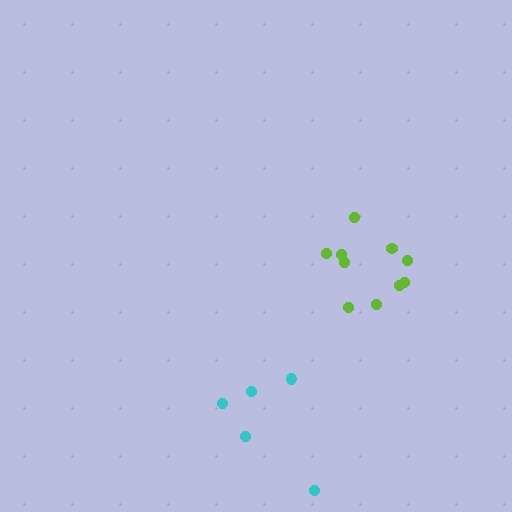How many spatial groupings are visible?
There are 2 spatial groupings.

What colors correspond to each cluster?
The clusters are colored: cyan, lime.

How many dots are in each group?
Group 1: 5 dots, Group 2: 10 dots (15 total).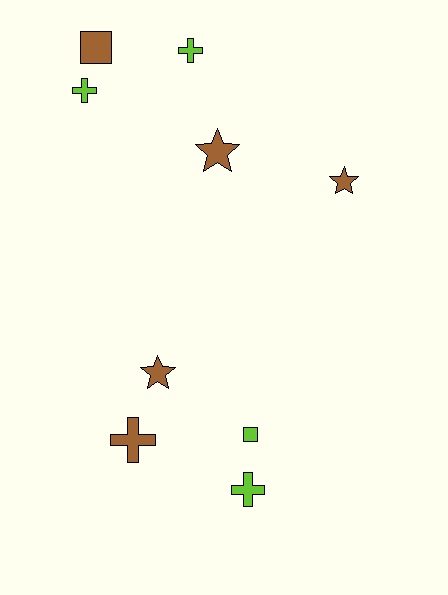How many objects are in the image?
There are 9 objects.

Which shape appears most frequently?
Cross, with 4 objects.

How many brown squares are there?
There is 1 brown square.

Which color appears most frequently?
Brown, with 5 objects.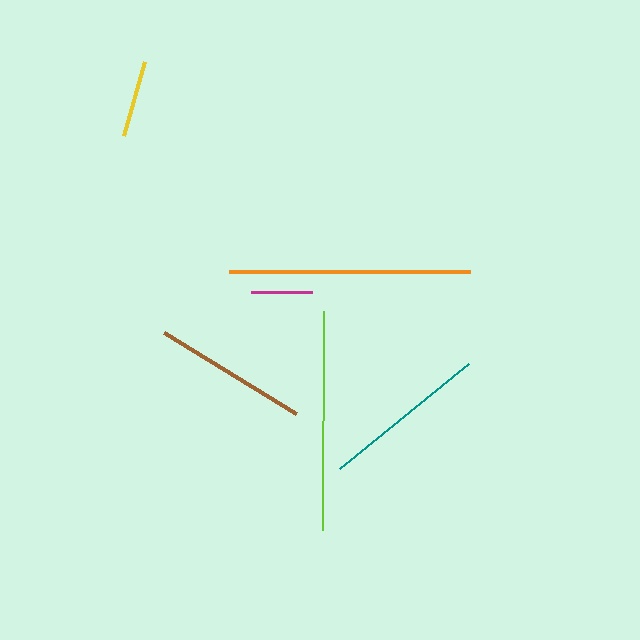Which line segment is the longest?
The orange line is the longest at approximately 241 pixels.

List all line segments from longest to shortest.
From longest to shortest: orange, lime, teal, brown, yellow, magenta.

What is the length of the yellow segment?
The yellow segment is approximately 77 pixels long.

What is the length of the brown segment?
The brown segment is approximately 154 pixels long.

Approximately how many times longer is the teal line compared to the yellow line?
The teal line is approximately 2.2 times the length of the yellow line.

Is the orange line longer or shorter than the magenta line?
The orange line is longer than the magenta line.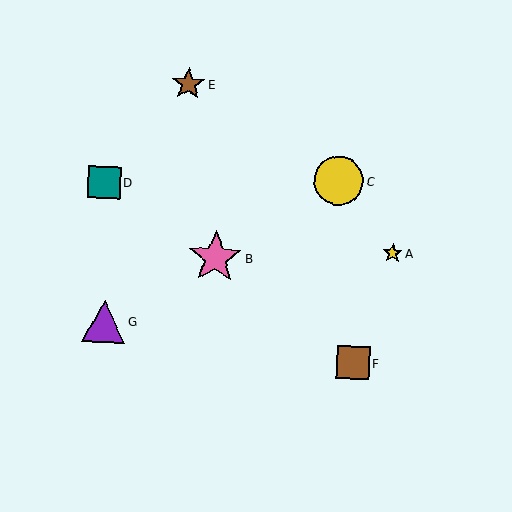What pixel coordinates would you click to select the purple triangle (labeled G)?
Click at (104, 321) to select the purple triangle G.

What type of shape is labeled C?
Shape C is a yellow circle.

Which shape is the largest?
The pink star (labeled B) is the largest.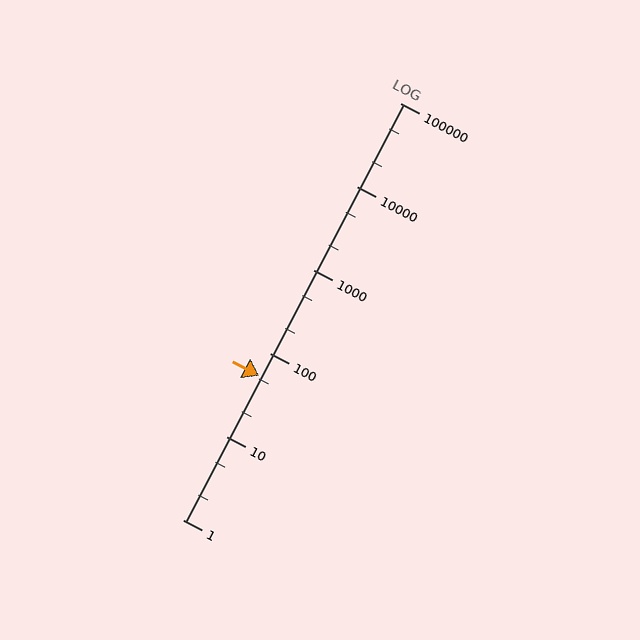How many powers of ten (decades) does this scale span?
The scale spans 5 decades, from 1 to 100000.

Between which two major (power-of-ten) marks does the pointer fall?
The pointer is between 10 and 100.